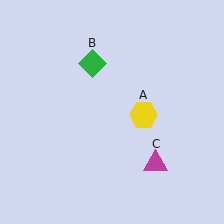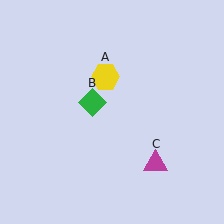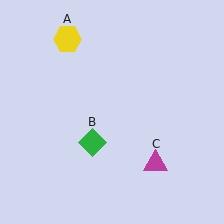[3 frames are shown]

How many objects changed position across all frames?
2 objects changed position: yellow hexagon (object A), green diamond (object B).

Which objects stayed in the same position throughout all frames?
Magenta triangle (object C) remained stationary.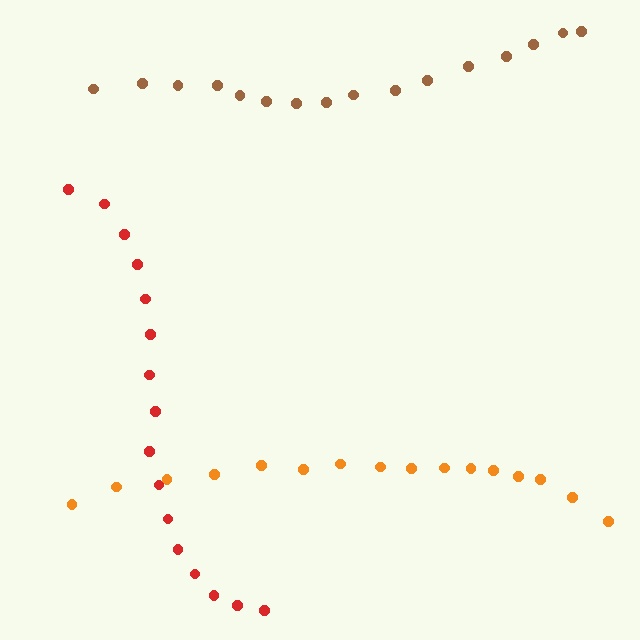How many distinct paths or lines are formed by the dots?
There are 3 distinct paths.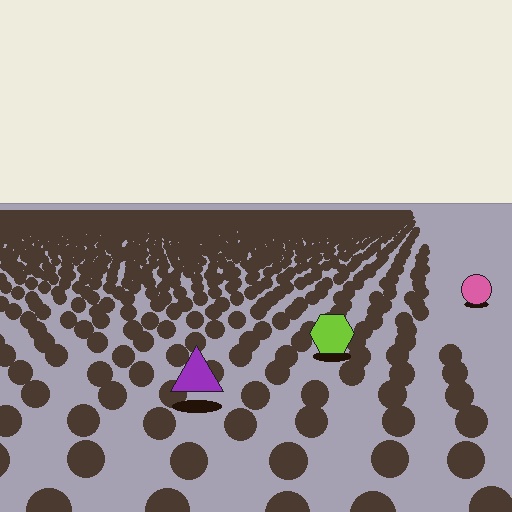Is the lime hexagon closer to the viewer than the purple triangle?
No. The purple triangle is closer — you can tell from the texture gradient: the ground texture is coarser near it.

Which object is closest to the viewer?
The purple triangle is closest. The texture marks near it are larger and more spread out.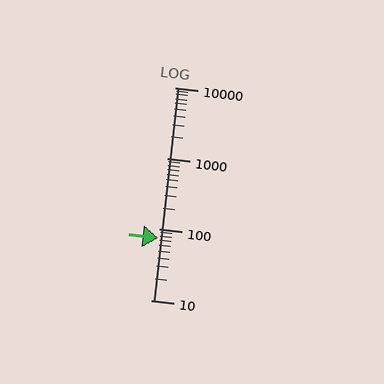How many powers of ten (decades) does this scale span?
The scale spans 3 decades, from 10 to 10000.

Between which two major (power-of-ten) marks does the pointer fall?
The pointer is between 10 and 100.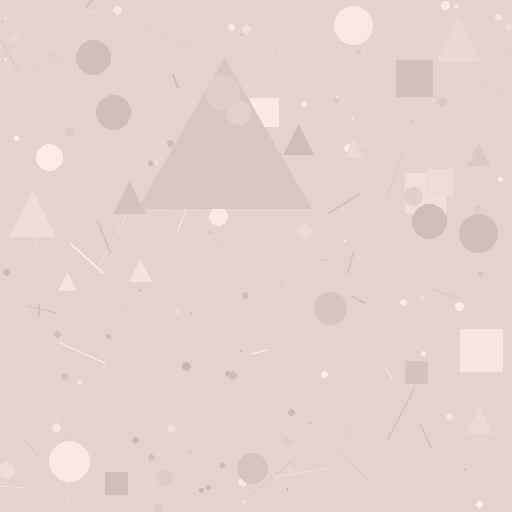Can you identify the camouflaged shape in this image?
The camouflaged shape is a triangle.